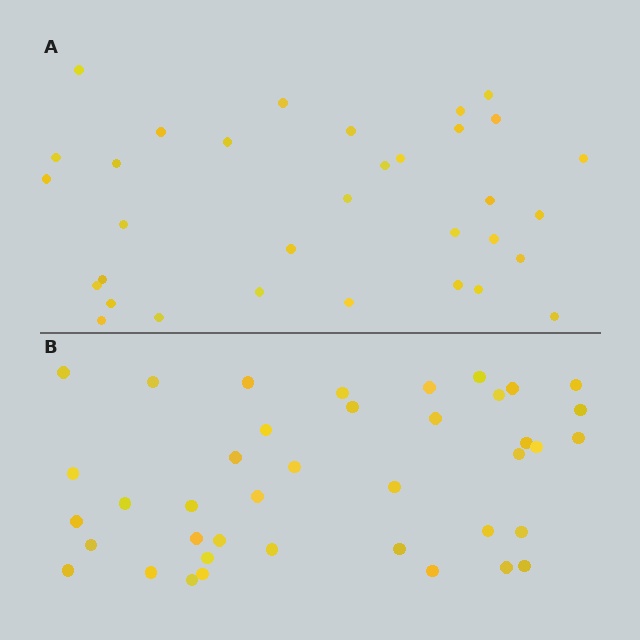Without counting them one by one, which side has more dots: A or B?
Region B (the bottom region) has more dots.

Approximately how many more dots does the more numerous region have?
Region B has roughly 8 or so more dots than region A.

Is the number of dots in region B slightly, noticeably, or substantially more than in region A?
Region B has only slightly more — the two regions are fairly close. The ratio is roughly 1.2 to 1.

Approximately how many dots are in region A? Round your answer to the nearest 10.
About 30 dots. (The exact count is 33, which rounds to 30.)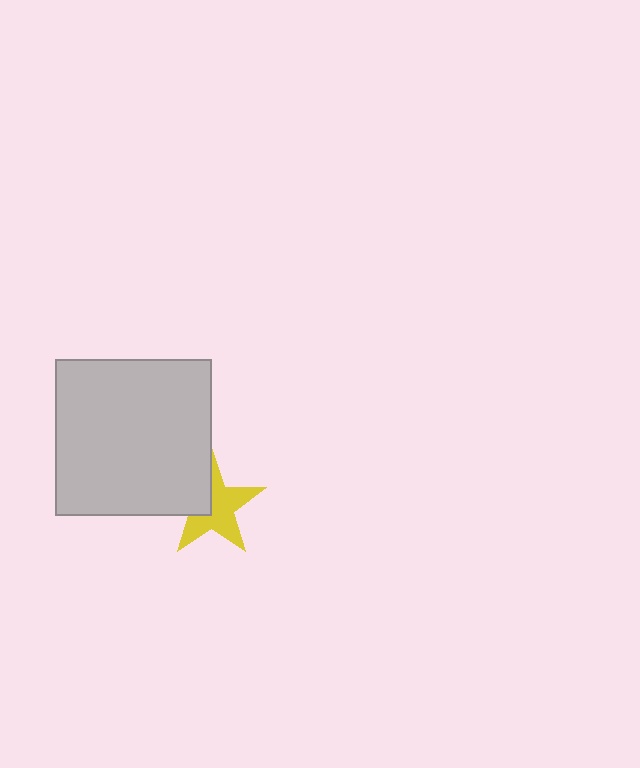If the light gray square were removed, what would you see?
You would see the complete yellow star.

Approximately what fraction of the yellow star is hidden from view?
Roughly 34% of the yellow star is hidden behind the light gray square.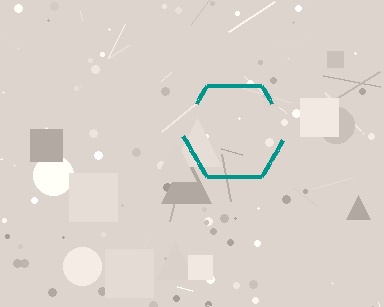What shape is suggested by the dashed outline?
The dashed outline suggests a hexagon.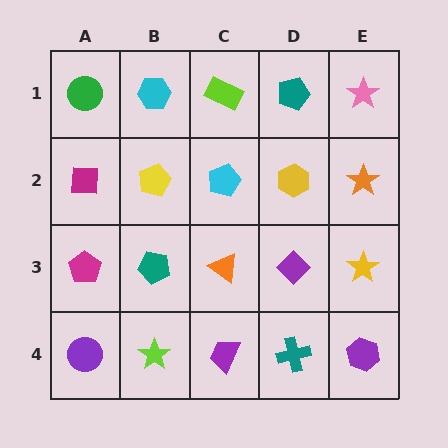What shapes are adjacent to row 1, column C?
A cyan pentagon (row 2, column C), a cyan hexagon (row 1, column B), a teal pentagon (row 1, column D).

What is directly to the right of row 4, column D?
A purple hexagon.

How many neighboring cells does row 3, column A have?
3.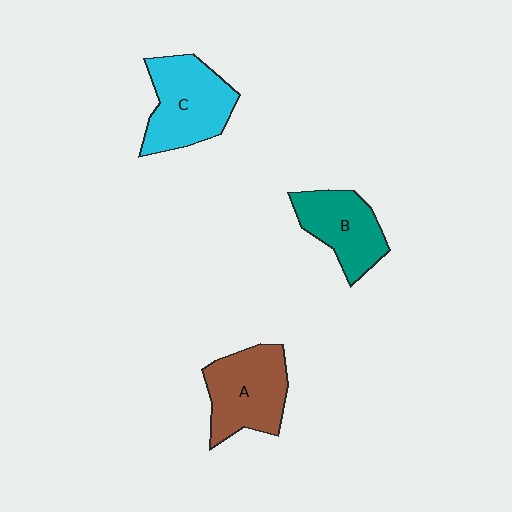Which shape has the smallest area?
Shape B (teal).